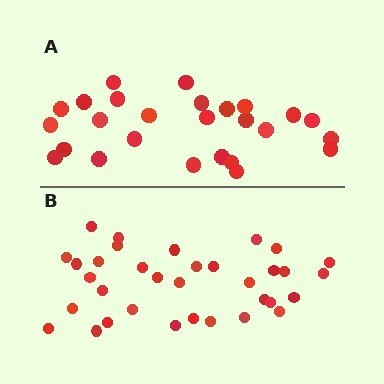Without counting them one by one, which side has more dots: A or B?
Region B (the bottom region) has more dots.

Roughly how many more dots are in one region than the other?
Region B has roughly 8 or so more dots than region A.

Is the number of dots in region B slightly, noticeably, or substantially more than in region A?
Region B has noticeably more, but not dramatically so. The ratio is roughly 1.3 to 1.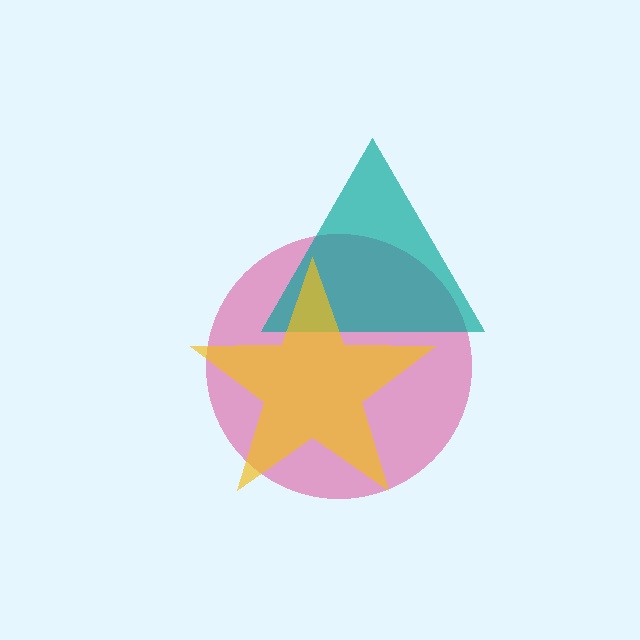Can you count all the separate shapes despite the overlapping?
Yes, there are 3 separate shapes.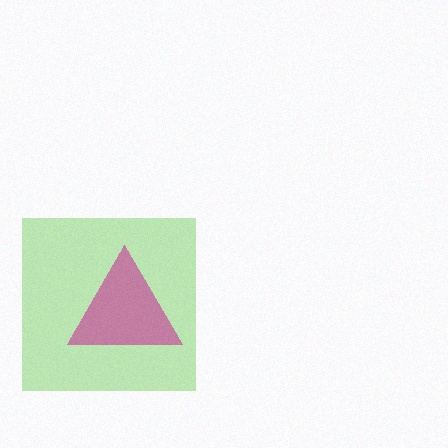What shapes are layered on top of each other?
The layered shapes are: a lime square, a magenta triangle.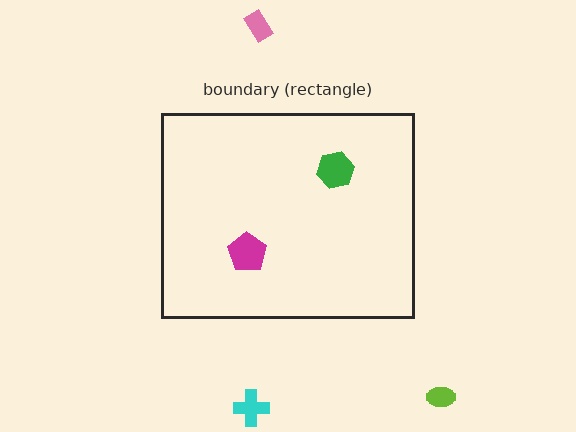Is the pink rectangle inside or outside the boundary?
Outside.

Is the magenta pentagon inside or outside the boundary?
Inside.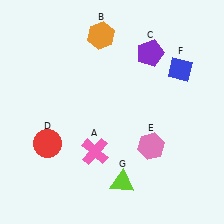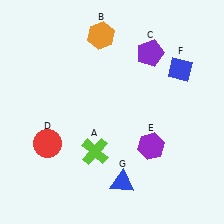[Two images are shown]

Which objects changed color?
A changed from pink to lime. E changed from pink to purple. G changed from lime to blue.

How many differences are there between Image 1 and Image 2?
There are 3 differences between the two images.